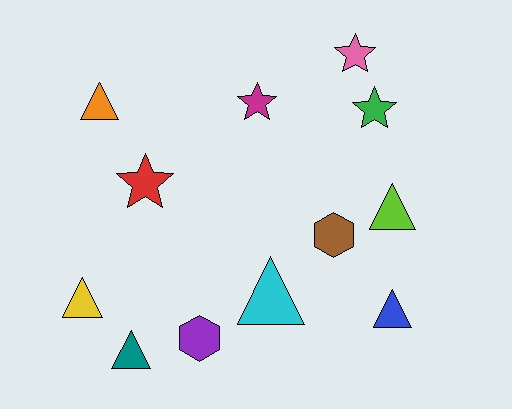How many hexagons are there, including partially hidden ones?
There are 2 hexagons.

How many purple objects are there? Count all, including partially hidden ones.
There is 1 purple object.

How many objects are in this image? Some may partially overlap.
There are 12 objects.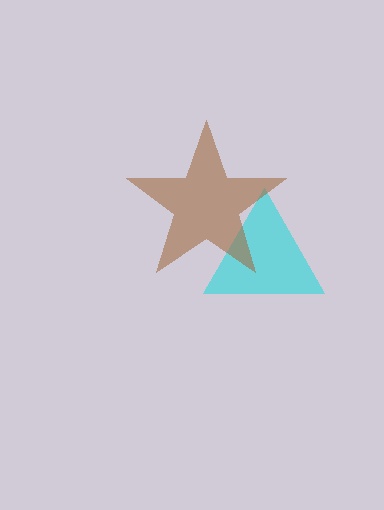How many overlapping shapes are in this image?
There are 2 overlapping shapes in the image.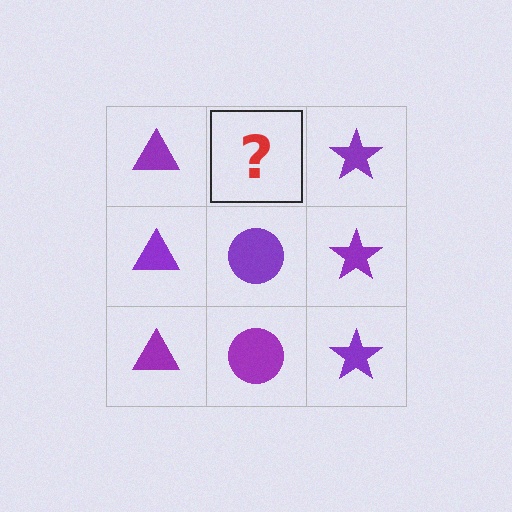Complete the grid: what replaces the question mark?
The question mark should be replaced with a purple circle.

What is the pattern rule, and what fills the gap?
The rule is that each column has a consistent shape. The gap should be filled with a purple circle.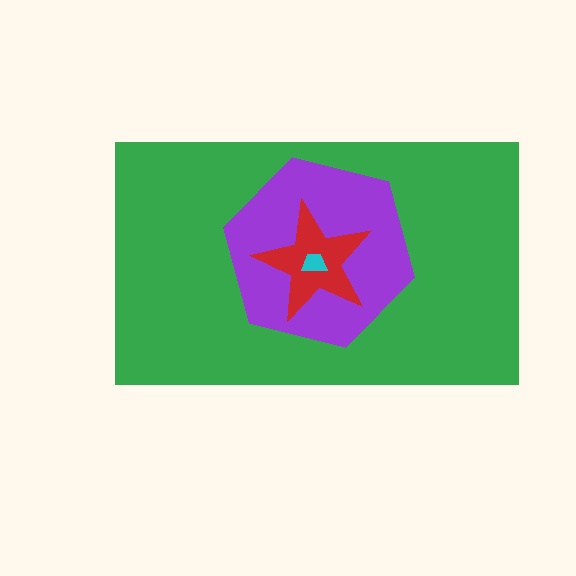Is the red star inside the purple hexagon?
Yes.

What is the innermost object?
The cyan trapezoid.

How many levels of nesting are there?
4.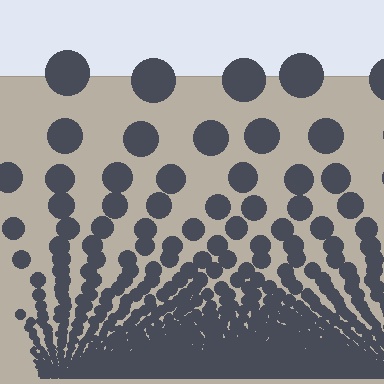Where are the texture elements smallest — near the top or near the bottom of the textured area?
Near the bottom.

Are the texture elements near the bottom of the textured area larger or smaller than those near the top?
Smaller. The gradient is inverted — elements near the bottom are smaller and denser.